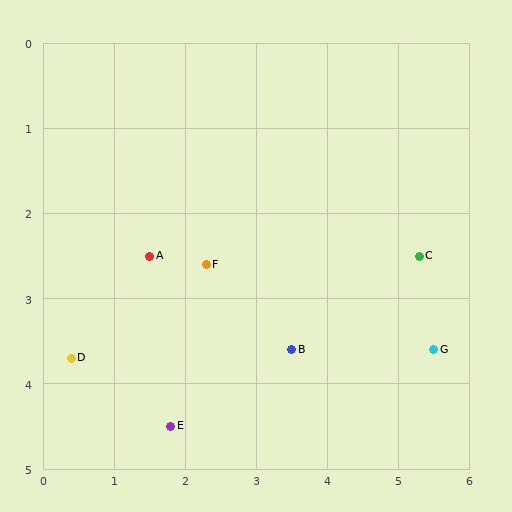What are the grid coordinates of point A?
Point A is at approximately (1.5, 2.5).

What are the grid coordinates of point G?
Point G is at approximately (5.5, 3.6).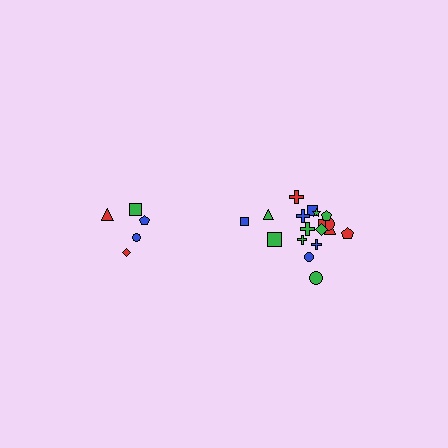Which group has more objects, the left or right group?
The right group.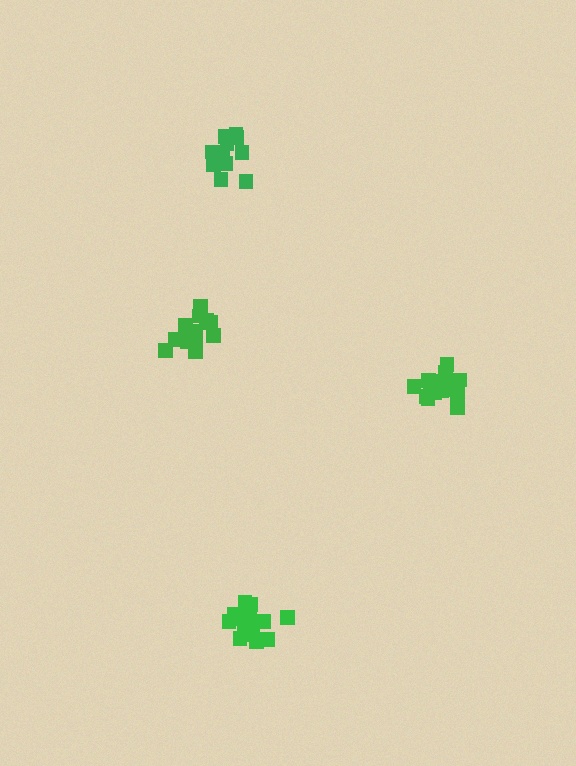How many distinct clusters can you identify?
There are 4 distinct clusters.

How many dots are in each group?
Group 1: 13 dots, Group 2: 18 dots, Group 3: 15 dots, Group 4: 18 dots (64 total).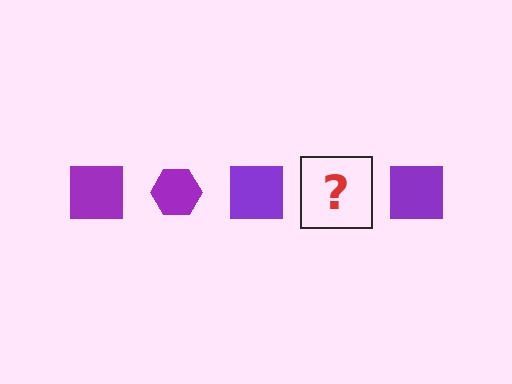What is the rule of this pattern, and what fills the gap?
The rule is that the pattern cycles through square, hexagon shapes in purple. The gap should be filled with a purple hexagon.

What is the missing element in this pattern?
The missing element is a purple hexagon.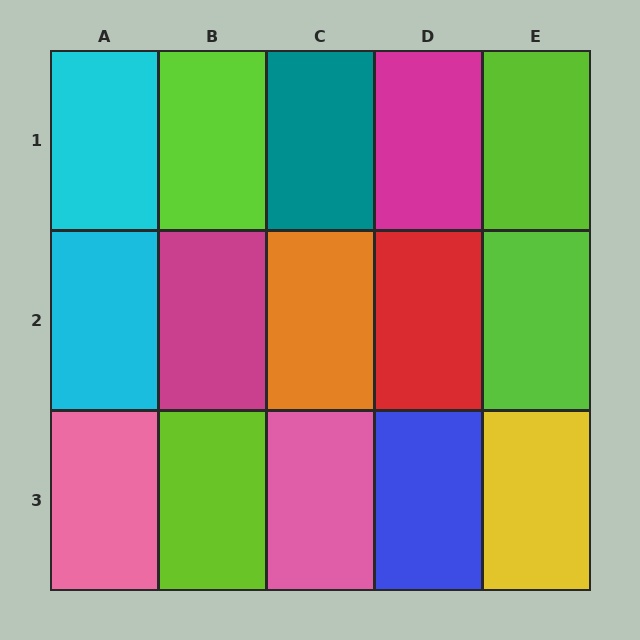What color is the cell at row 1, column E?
Lime.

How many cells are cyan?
2 cells are cyan.